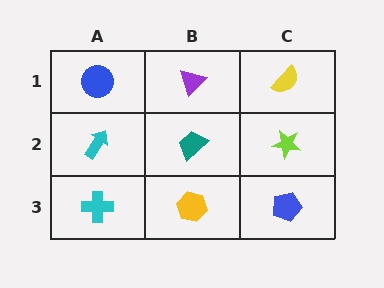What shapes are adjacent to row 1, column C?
A lime star (row 2, column C), a purple triangle (row 1, column B).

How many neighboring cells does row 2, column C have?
3.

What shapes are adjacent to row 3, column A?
A cyan arrow (row 2, column A), a yellow hexagon (row 3, column B).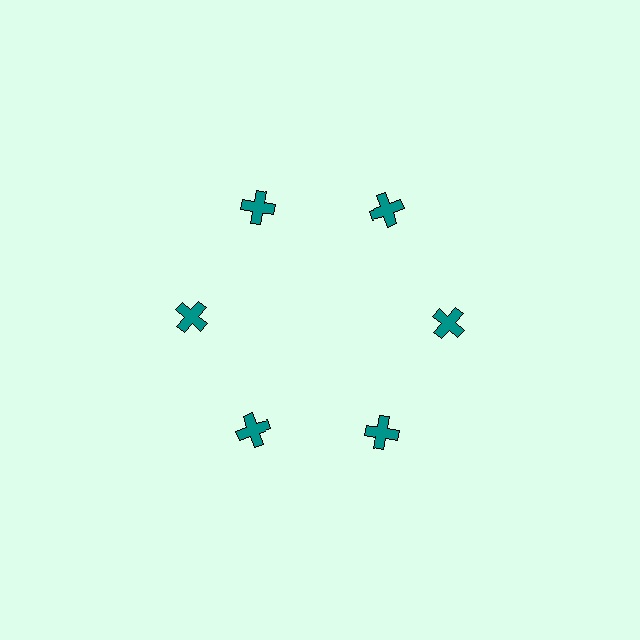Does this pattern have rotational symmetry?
Yes, this pattern has 6-fold rotational symmetry. It looks the same after rotating 60 degrees around the center.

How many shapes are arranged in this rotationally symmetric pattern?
There are 6 shapes, arranged in 6 groups of 1.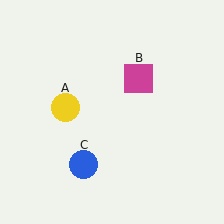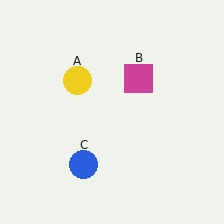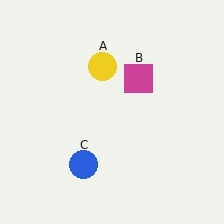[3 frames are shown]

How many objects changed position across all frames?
1 object changed position: yellow circle (object A).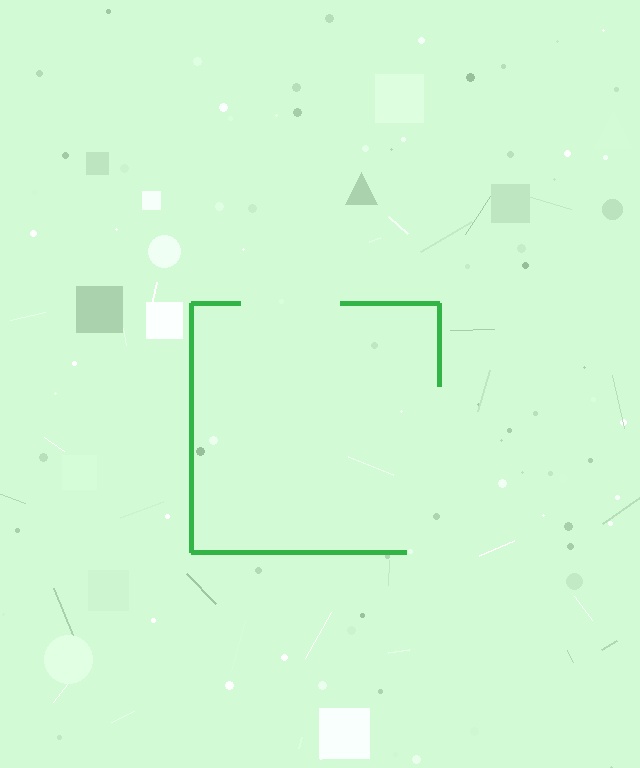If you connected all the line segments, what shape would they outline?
They would outline a square.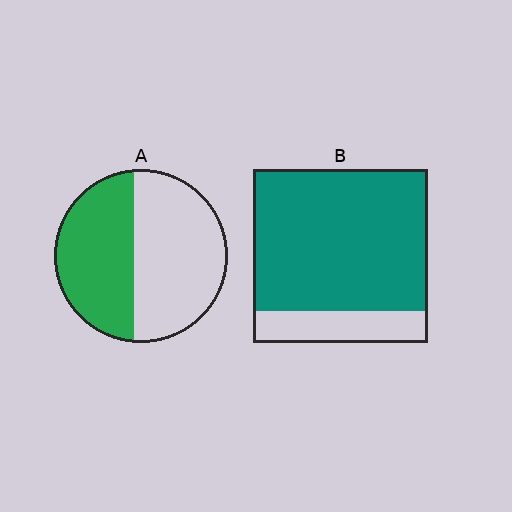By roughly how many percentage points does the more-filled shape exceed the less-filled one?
By roughly 35 percentage points (B over A).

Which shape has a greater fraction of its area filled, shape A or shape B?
Shape B.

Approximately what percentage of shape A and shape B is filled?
A is approximately 45% and B is approximately 80%.